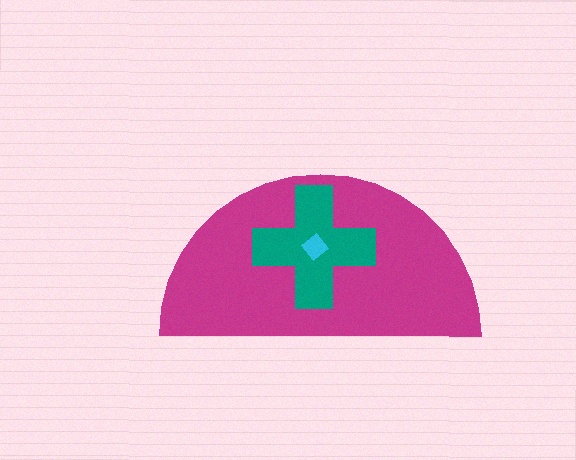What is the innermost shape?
The cyan diamond.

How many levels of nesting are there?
3.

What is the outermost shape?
The magenta semicircle.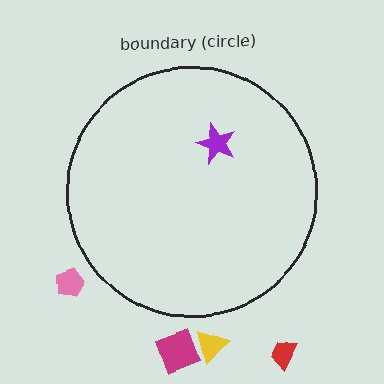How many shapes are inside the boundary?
1 inside, 4 outside.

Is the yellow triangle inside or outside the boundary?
Outside.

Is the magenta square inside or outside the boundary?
Outside.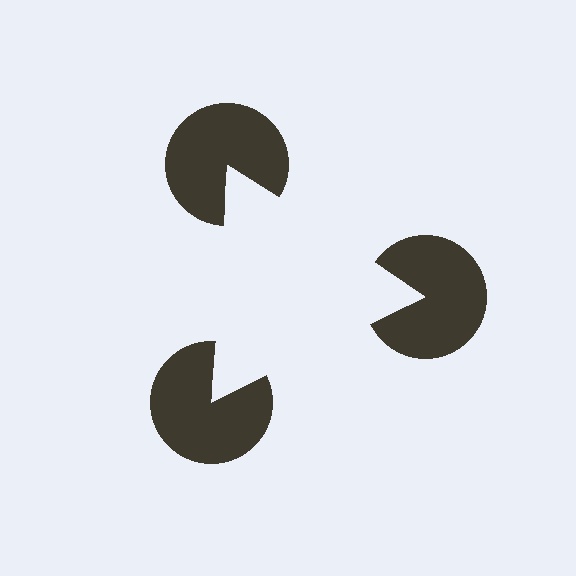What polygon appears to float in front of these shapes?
An illusory triangle — its edges are inferred from the aligned wedge cuts in the pac-man discs, not physically drawn.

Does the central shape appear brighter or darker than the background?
It typically appears slightly brighter than the background, even though no actual brightness change is drawn.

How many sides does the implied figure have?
3 sides.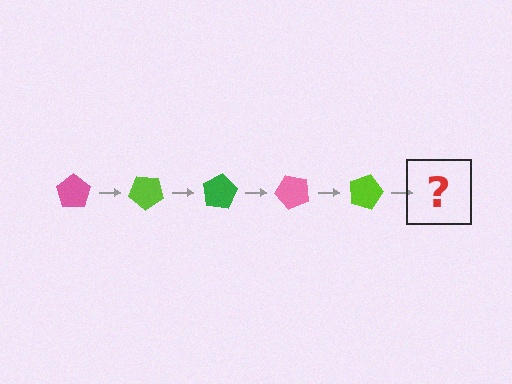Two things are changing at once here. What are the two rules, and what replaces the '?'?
The two rules are that it rotates 40 degrees each step and the color cycles through pink, lime, and green. The '?' should be a green pentagon, rotated 200 degrees from the start.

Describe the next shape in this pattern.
It should be a green pentagon, rotated 200 degrees from the start.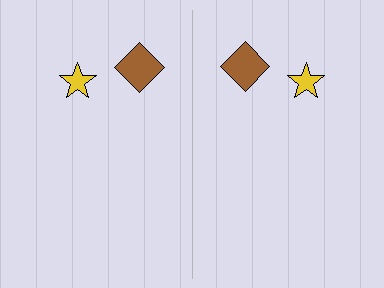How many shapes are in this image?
There are 4 shapes in this image.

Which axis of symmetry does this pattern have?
The pattern has a vertical axis of symmetry running through the center of the image.